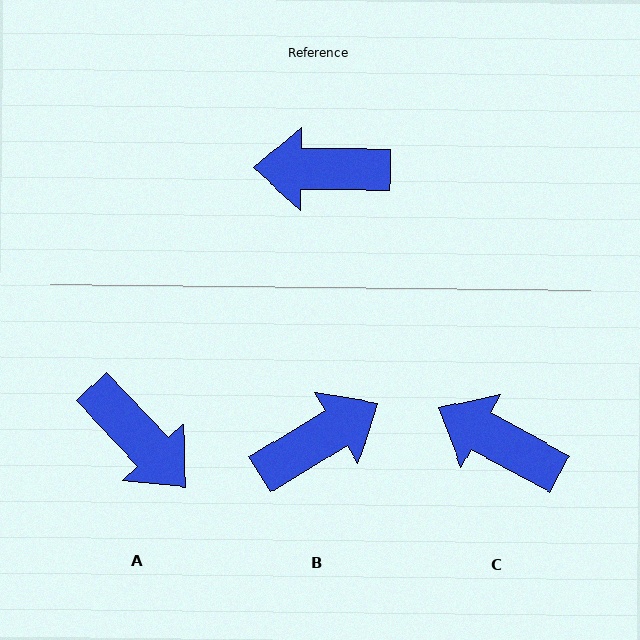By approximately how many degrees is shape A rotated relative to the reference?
Approximately 134 degrees counter-clockwise.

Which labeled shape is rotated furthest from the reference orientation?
B, about 148 degrees away.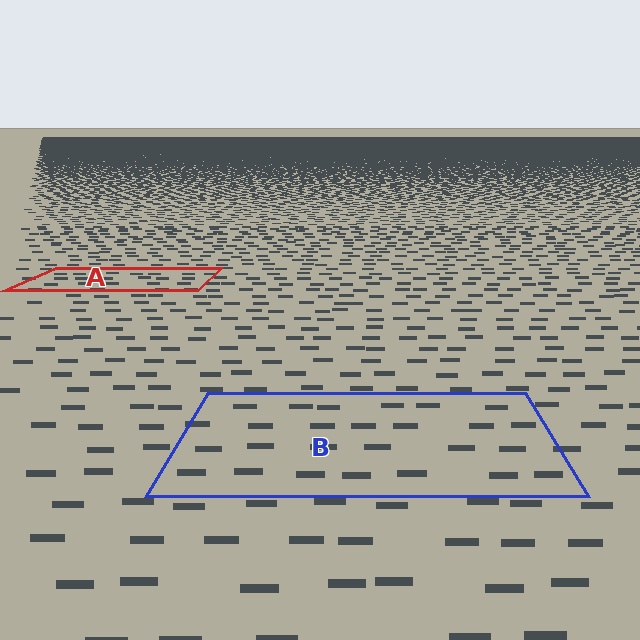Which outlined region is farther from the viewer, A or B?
Region A is farther from the viewer — the texture elements inside it appear smaller and more densely packed.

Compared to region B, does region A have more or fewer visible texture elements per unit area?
Region A has more texture elements per unit area — they are packed more densely because it is farther away.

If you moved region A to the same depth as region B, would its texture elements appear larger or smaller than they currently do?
They would appear larger. At a closer depth, the same texture elements are projected at a bigger on-screen size.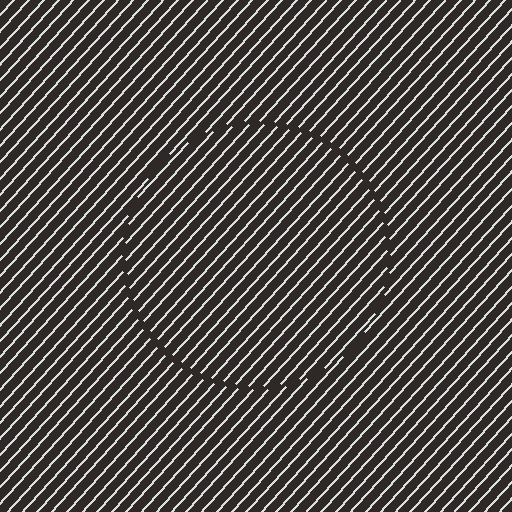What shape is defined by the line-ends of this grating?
An illusory circle. The interior of the shape contains the same grating, shifted by half a period — the contour is defined by the phase discontinuity where line-ends from the inner and outer gratings abut.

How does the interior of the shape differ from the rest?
The interior of the shape contains the same grating, shifted by half a period — the contour is defined by the phase discontinuity where line-ends from the inner and outer gratings abut.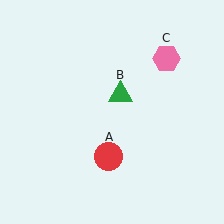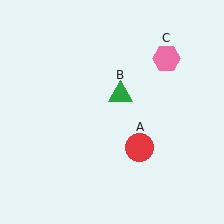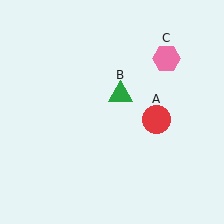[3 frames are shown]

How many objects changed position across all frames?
1 object changed position: red circle (object A).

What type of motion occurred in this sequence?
The red circle (object A) rotated counterclockwise around the center of the scene.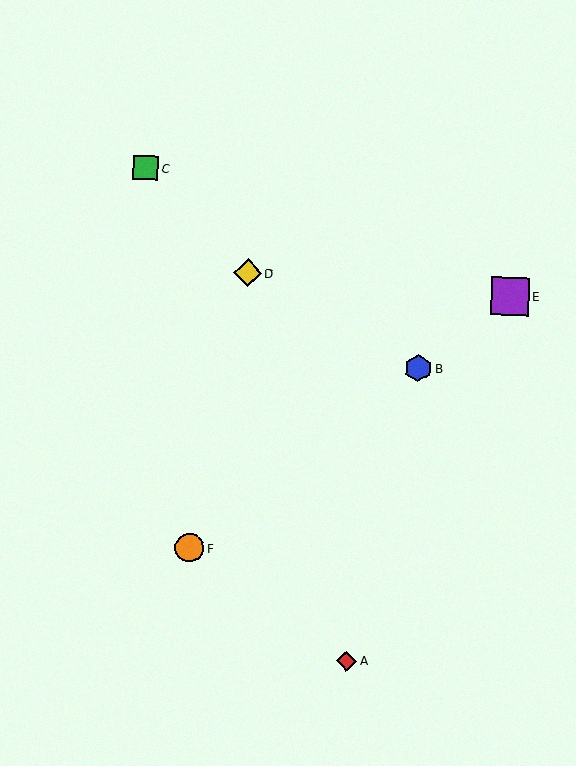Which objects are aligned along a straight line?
Objects B, E, F are aligned along a straight line.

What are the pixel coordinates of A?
Object A is at (347, 661).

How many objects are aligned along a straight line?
3 objects (B, E, F) are aligned along a straight line.